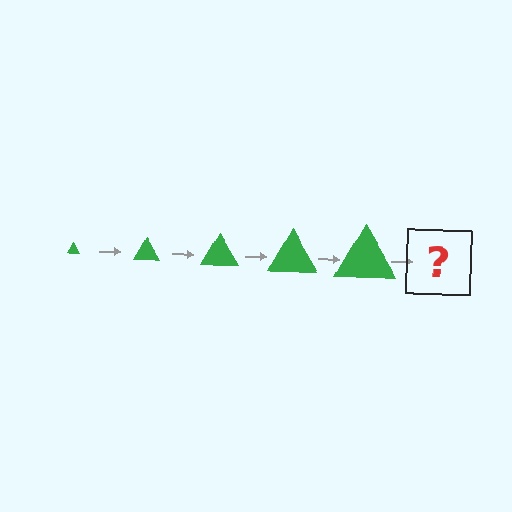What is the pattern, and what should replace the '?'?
The pattern is that the triangle gets progressively larger each step. The '?' should be a green triangle, larger than the previous one.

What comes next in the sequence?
The next element should be a green triangle, larger than the previous one.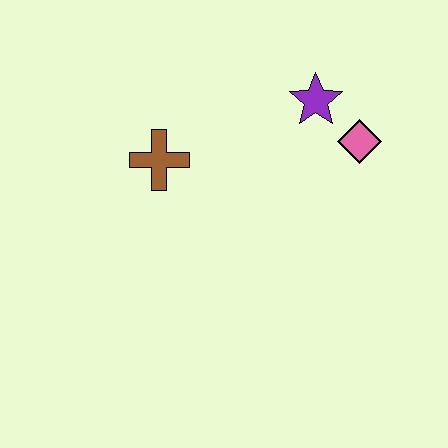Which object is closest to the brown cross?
The purple star is closest to the brown cross.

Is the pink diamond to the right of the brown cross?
Yes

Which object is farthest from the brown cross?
The pink diamond is farthest from the brown cross.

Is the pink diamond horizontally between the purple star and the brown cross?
No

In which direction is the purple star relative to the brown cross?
The purple star is to the right of the brown cross.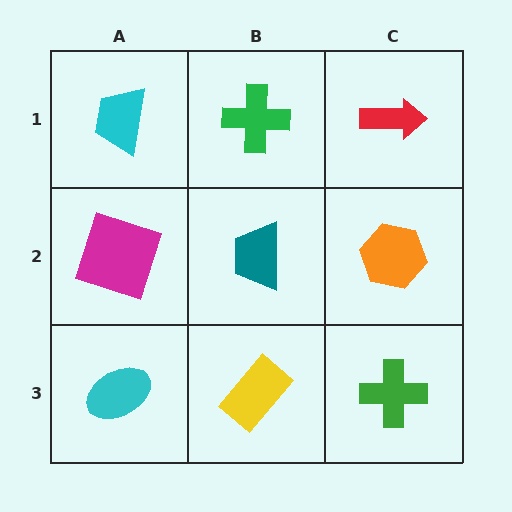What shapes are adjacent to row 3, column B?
A teal trapezoid (row 2, column B), a cyan ellipse (row 3, column A), a green cross (row 3, column C).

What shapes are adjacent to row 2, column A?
A cyan trapezoid (row 1, column A), a cyan ellipse (row 3, column A), a teal trapezoid (row 2, column B).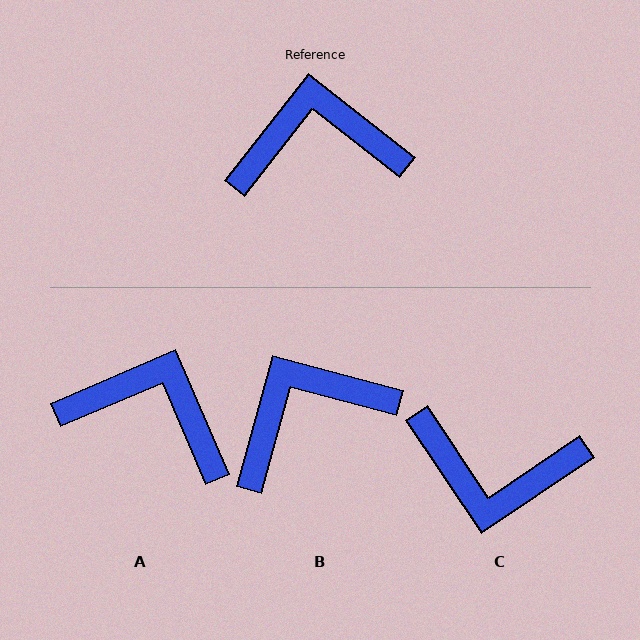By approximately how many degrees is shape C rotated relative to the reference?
Approximately 162 degrees counter-clockwise.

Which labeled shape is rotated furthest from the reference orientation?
C, about 162 degrees away.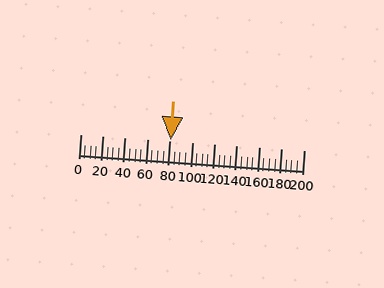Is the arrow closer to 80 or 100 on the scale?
The arrow is closer to 80.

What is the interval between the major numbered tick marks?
The major tick marks are spaced 20 units apart.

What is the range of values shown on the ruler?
The ruler shows values from 0 to 200.